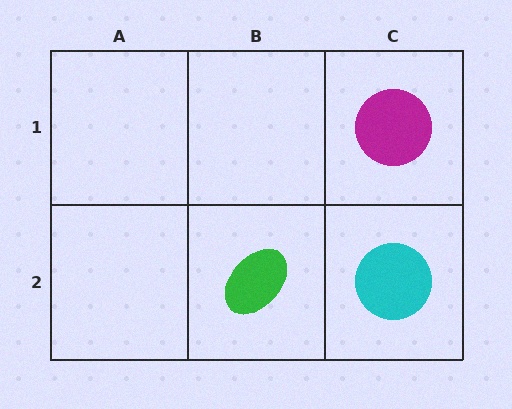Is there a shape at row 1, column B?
No, that cell is empty.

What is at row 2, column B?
A green ellipse.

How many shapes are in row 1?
1 shape.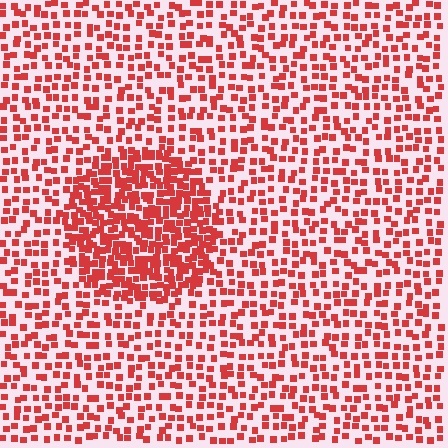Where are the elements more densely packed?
The elements are more densely packed inside the circle boundary.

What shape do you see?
I see a circle.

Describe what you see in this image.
The image contains small red elements arranged at two different densities. A circle-shaped region is visible where the elements are more densely packed than the surrounding area.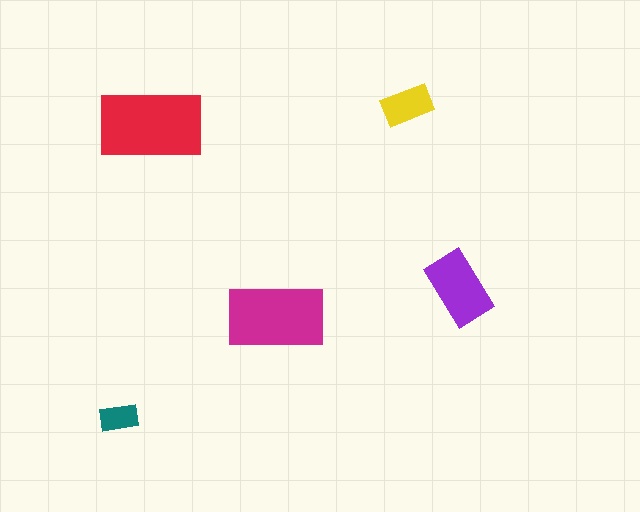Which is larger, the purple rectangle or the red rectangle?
The red one.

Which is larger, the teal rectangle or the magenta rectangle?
The magenta one.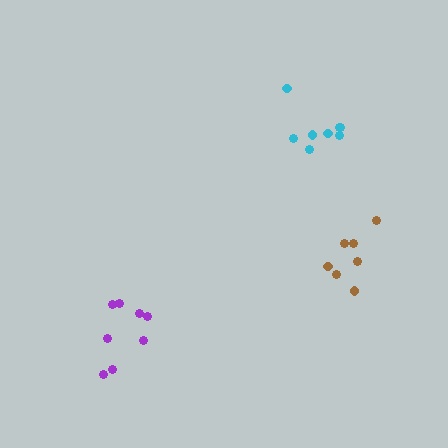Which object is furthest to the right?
The brown cluster is rightmost.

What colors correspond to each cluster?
The clusters are colored: purple, cyan, brown.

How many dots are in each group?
Group 1: 8 dots, Group 2: 8 dots, Group 3: 7 dots (23 total).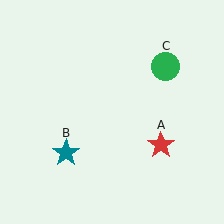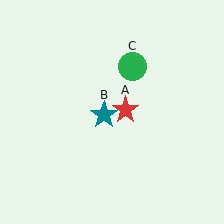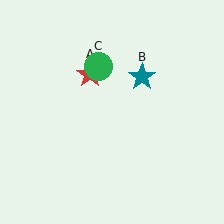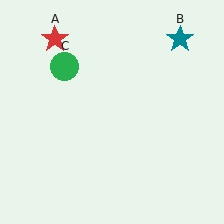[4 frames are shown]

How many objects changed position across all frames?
3 objects changed position: red star (object A), teal star (object B), green circle (object C).